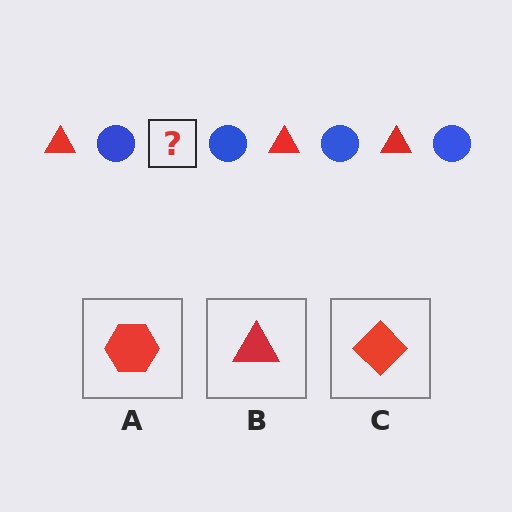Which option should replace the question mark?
Option B.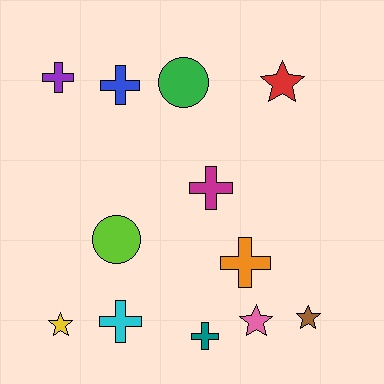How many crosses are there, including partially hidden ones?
There are 6 crosses.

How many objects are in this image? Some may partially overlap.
There are 12 objects.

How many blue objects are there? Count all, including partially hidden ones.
There is 1 blue object.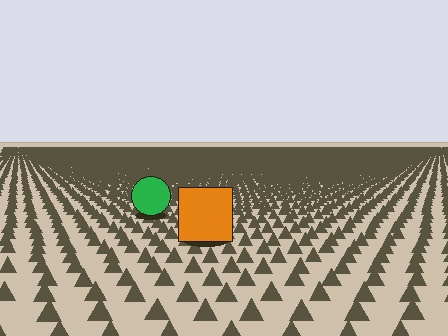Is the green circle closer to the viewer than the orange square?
No. The orange square is closer — you can tell from the texture gradient: the ground texture is coarser near it.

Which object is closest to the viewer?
The orange square is closest. The texture marks near it are larger and more spread out.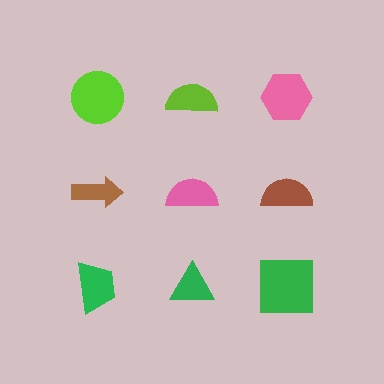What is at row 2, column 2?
A pink semicircle.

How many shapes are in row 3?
3 shapes.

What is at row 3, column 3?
A green square.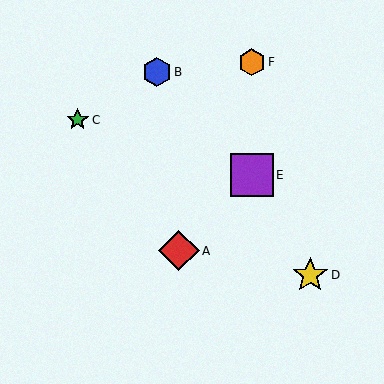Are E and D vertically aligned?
No, E is at x≈252 and D is at x≈310.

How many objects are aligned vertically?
2 objects (E, F) are aligned vertically.